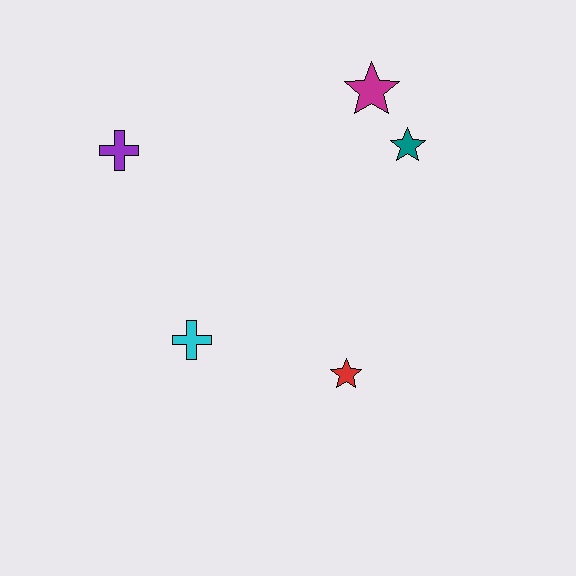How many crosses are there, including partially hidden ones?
There are 2 crosses.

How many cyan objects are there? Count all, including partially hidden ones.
There is 1 cyan object.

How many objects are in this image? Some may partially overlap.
There are 5 objects.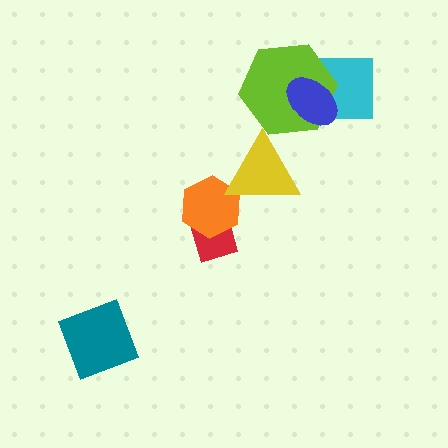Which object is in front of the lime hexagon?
The blue ellipse is in front of the lime hexagon.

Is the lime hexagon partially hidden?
Yes, it is partially covered by another shape.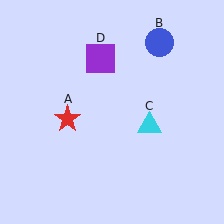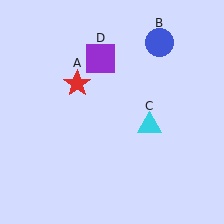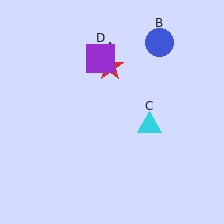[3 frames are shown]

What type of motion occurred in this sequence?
The red star (object A) rotated clockwise around the center of the scene.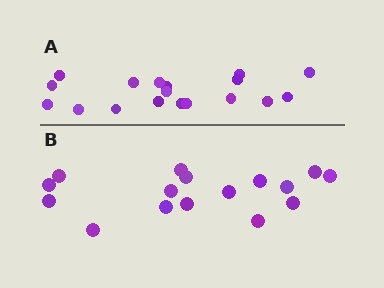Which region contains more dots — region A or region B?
Region A (the top region) has more dots.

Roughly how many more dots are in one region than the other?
Region A has just a few more — roughly 2 or 3 more dots than region B.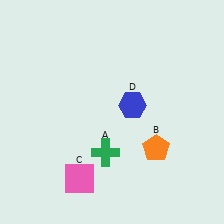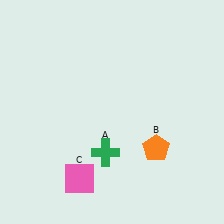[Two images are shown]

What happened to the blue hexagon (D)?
The blue hexagon (D) was removed in Image 2. It was in the top-right area of Image 1.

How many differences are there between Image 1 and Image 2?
There is 1 difference between the two images.